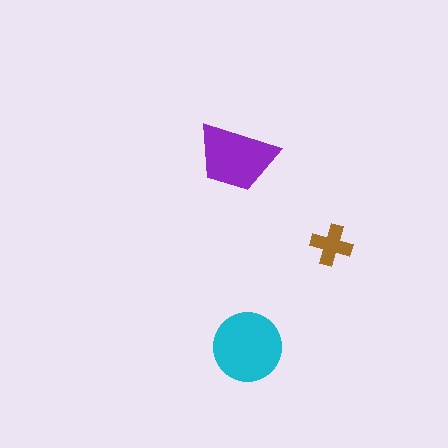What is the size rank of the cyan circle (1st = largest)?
1st.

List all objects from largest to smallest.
The cyan circle, the purple trapezoid, the brown cross.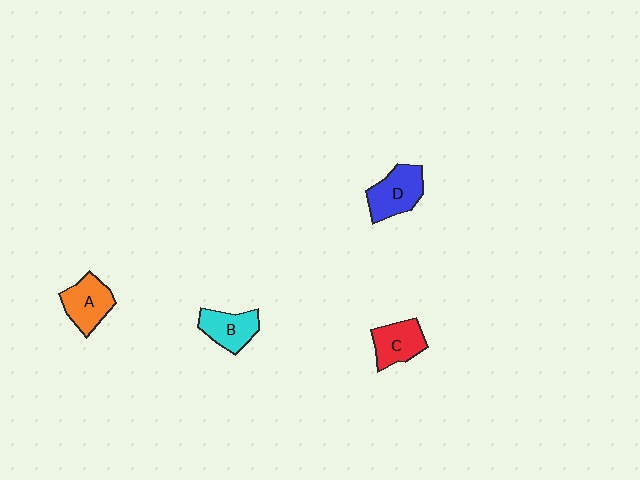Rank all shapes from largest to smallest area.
From largest to smallest: D (blue), A (orange), C (red), B (cyan).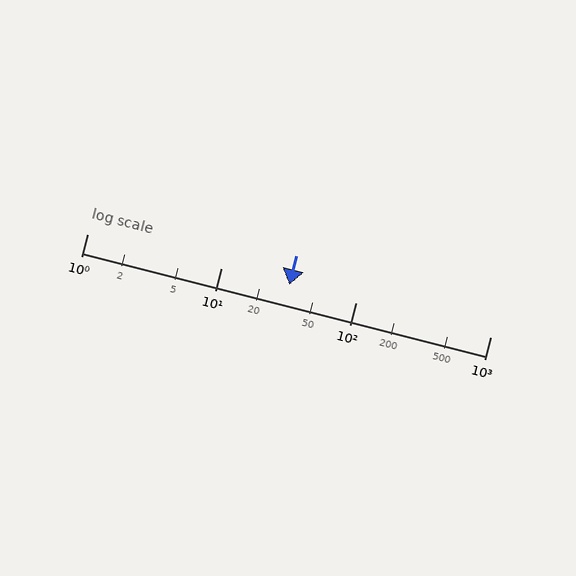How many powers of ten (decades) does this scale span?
The scale spans 3 decades, from 1 to 1000.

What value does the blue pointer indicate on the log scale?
The pointer indicates approximately 32.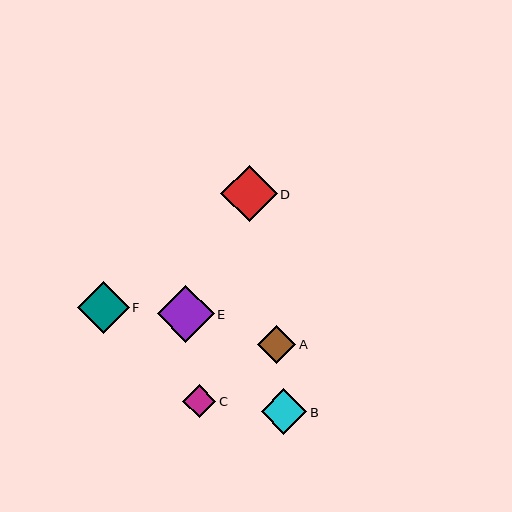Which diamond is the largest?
Diamond E is the largest with a size of approximately 57 pixels.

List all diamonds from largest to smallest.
From largest to smallest: E, D, F, B, A, C.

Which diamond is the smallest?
Diamond C is the smallest with a size of approximately 33 pixels.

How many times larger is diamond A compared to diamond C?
Diamond A is approximately 1.2 times the size of diamond C.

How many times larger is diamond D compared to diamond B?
Diamond D is approximately 1.2 times the size of diamond B.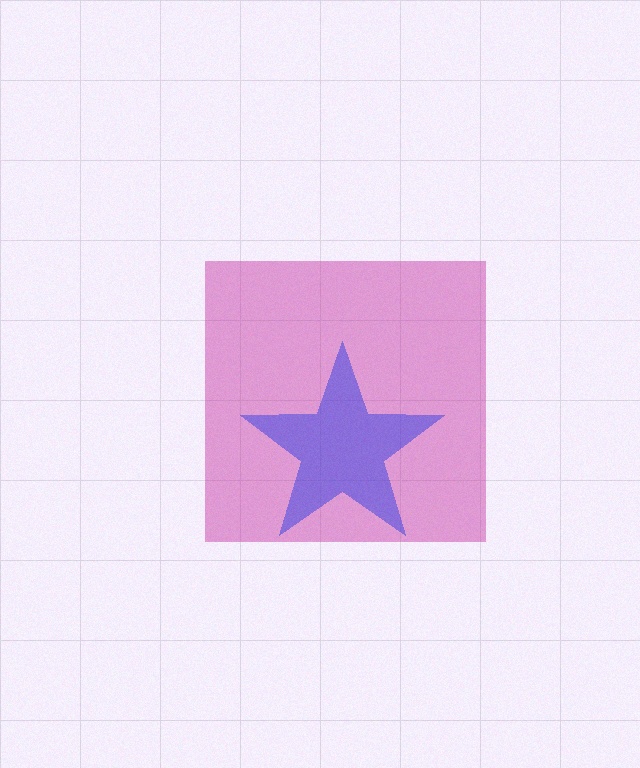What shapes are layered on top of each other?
The layered shapes are: a magenta square, a blue star.